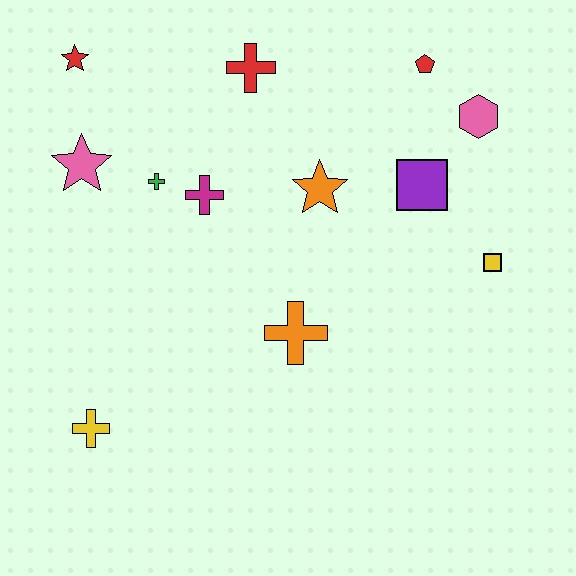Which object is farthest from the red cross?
The yellow cross is farthest from the red cross.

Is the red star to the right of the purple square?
No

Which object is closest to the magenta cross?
The green cross is closest to the magenta cross.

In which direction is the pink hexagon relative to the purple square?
The pink hexagon is above the purple square.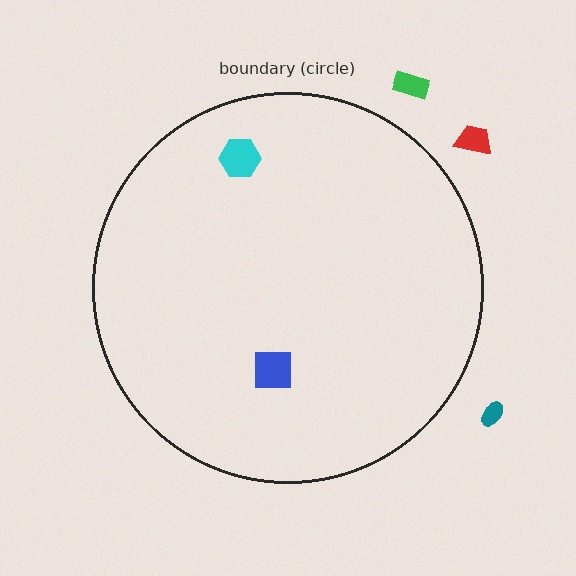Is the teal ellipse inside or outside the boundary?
Outside.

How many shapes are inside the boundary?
2 inside, 3 outside.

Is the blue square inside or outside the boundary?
Inside.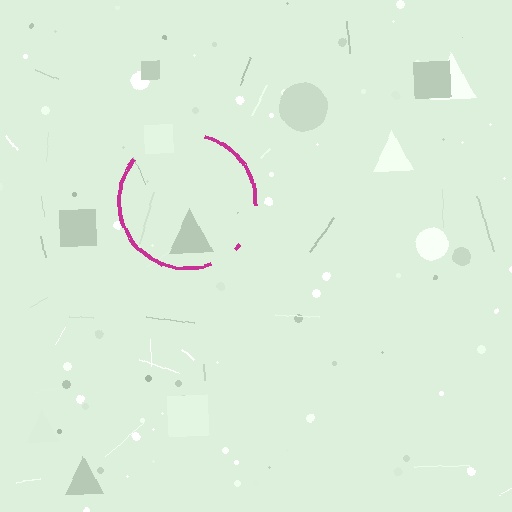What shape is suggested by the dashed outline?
The dashed outline suggests a circle.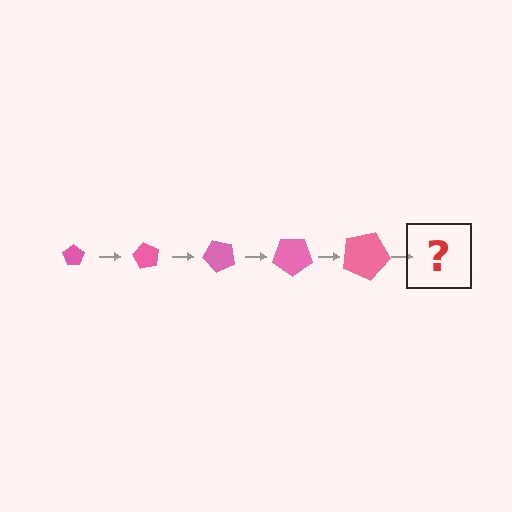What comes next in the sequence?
The next element should be a pentagon, larger than the previous one and rotated 300 degrees from the start.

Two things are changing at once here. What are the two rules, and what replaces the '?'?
The two rules are that the pentagon grows larger each step and it rotates 60 degrees each step. The '?' should be a pentagon, larger than the previous one and rotated 300 degrees from the start.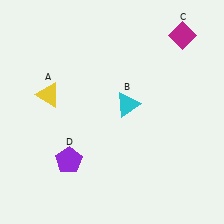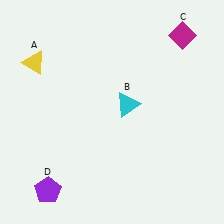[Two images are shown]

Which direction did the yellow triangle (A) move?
The yellow triangle (A) moved up.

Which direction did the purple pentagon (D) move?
The purple pentagon (D) moved down.